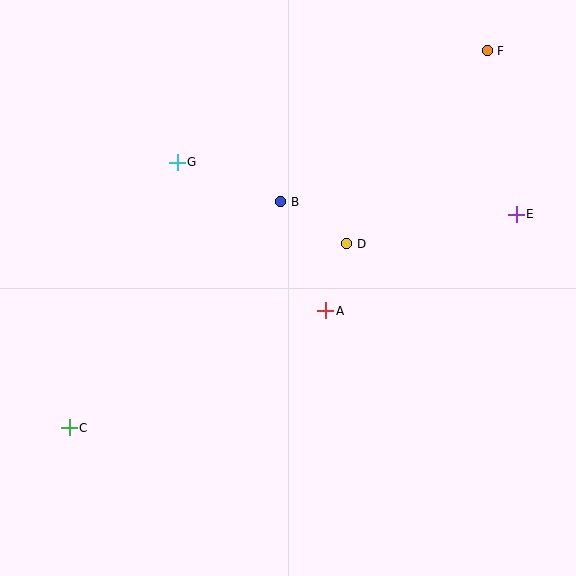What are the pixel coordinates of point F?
Point F is at (487, 51).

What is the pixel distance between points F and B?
The distance between F and B is 256 pixels.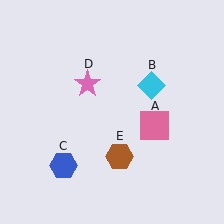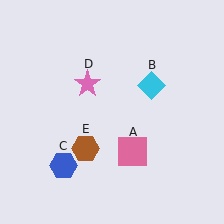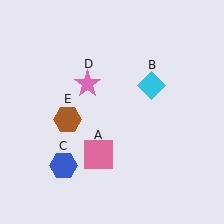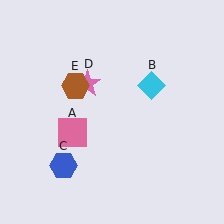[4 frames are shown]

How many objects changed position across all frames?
2 objects changed position: pink square (object A), brown hexagon (object E).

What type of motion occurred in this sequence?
The pink square (object A), brown hexagon (object E) rotated clockwise around the center of the scene.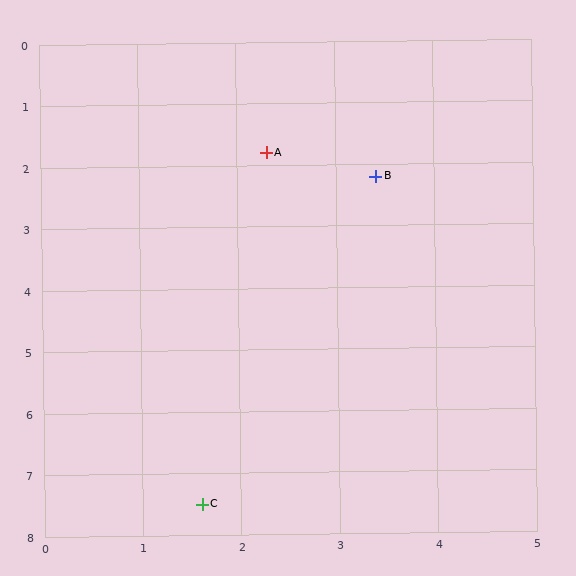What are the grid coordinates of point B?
Point B is at approximately (3.4, 2.2).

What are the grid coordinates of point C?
Point C is at approximately (1.6, 7.5).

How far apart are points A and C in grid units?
Points A and C are about 5.7 grid units apart.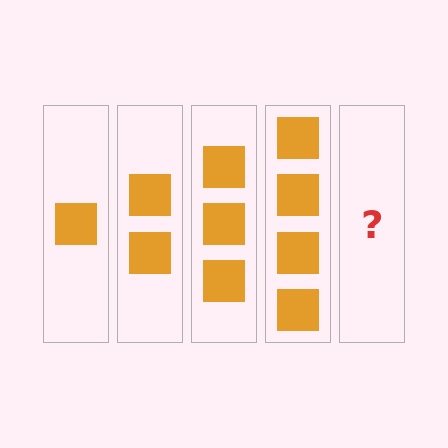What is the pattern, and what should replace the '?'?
The pattern is that each step adds one more square. The '?' should be 5 squares.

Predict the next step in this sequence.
The next step is 5 squares.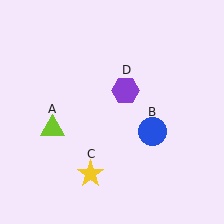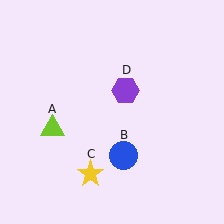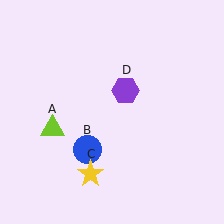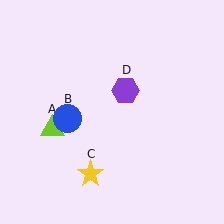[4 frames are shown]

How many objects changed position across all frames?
1 object changed position: blue circle (object B).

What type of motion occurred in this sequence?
The blue circle (object B) rotated clockwise around the center of the scene.